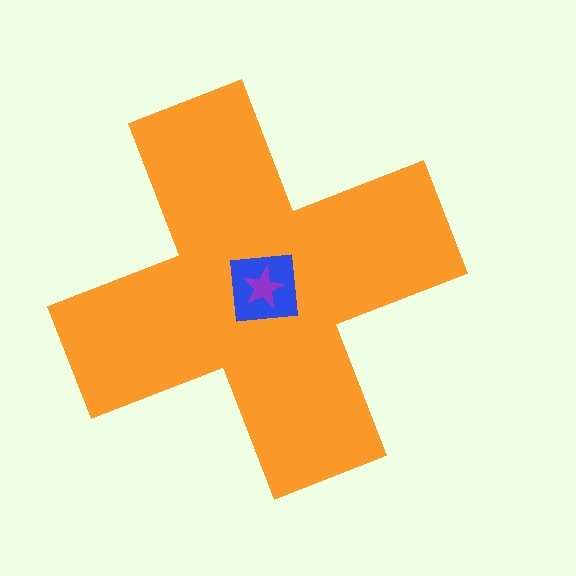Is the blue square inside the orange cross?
Yes.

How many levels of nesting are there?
3.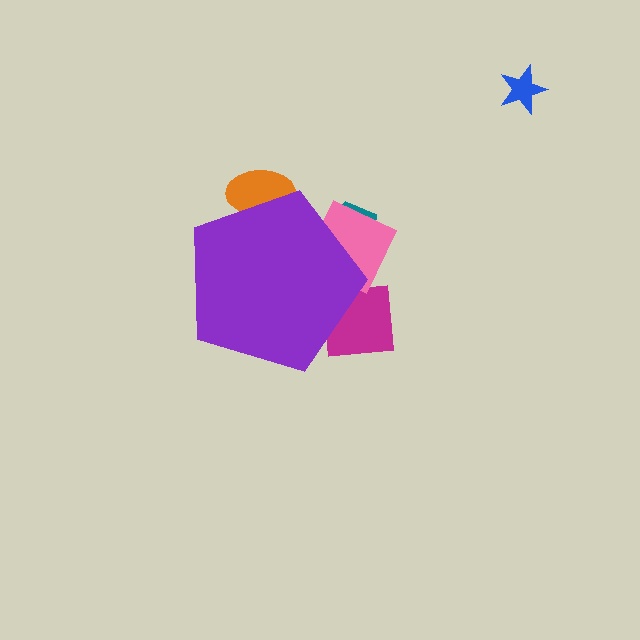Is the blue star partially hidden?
No, the blue star is fully visible.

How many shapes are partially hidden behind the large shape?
4 shapes are partially hidden.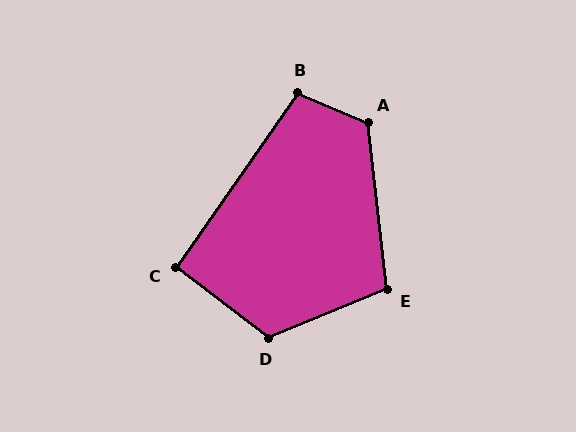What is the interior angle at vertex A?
Approximately 119 degrees (obtuse).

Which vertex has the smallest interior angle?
C, at approximately 92 degrees.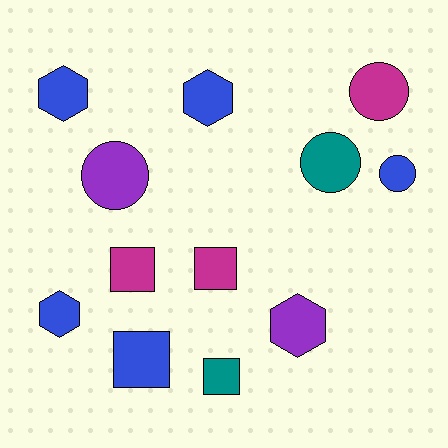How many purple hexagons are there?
There is 1 purple hexagon.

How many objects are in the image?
There are 12 objects.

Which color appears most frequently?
Blue, with 5 objects.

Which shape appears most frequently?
Hexagon, with 4 objects.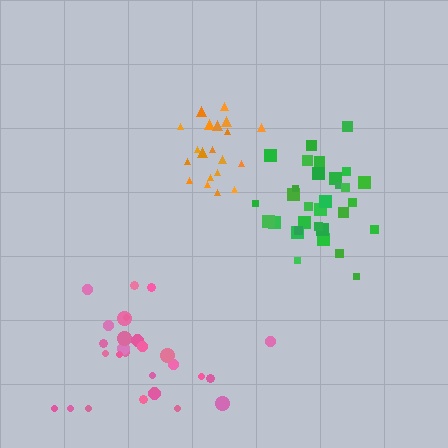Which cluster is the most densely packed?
Orange.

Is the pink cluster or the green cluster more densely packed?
Green.